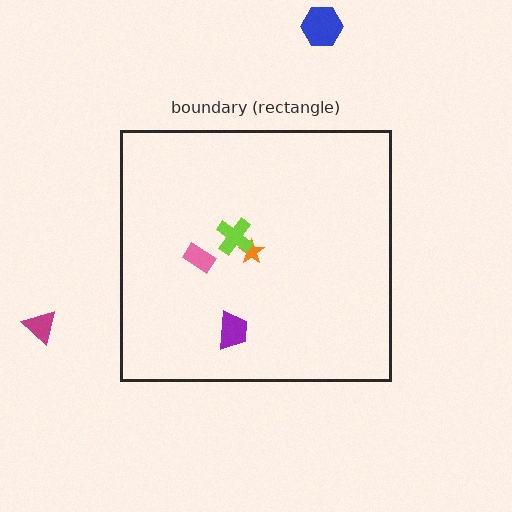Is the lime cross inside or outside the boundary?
Inside.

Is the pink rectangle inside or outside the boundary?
Inside.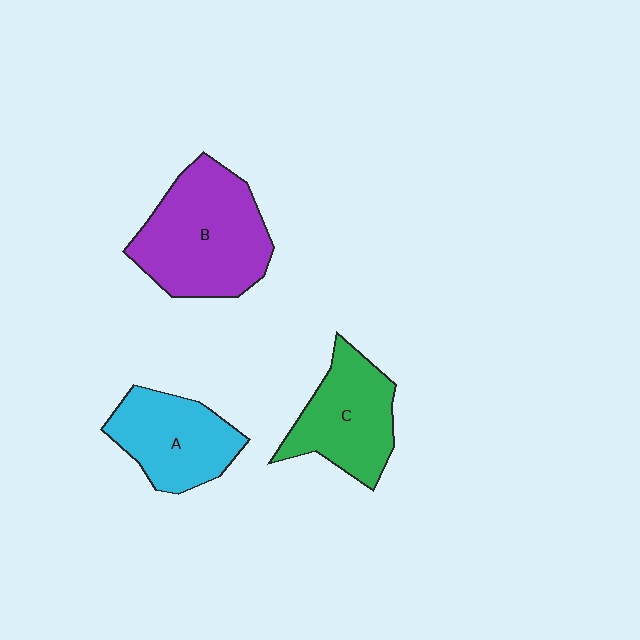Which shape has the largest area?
Shape B (purple).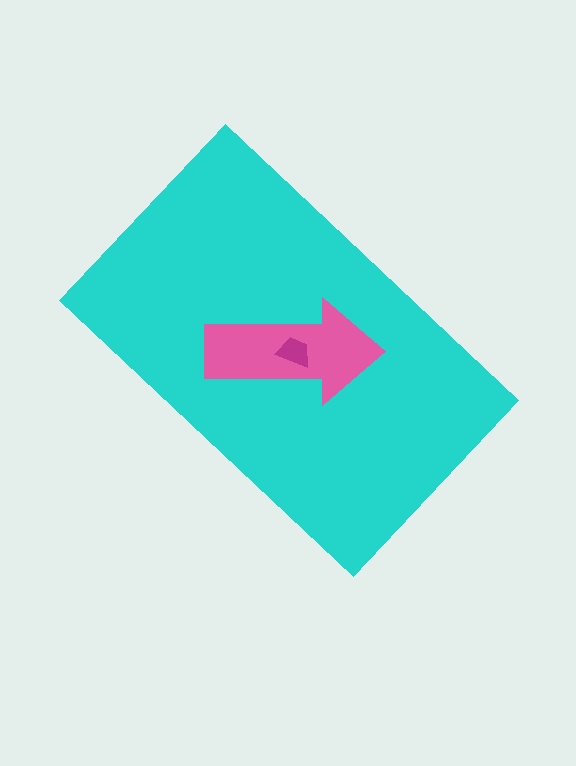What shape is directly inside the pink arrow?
The magenta trapezoid.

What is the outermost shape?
The cyan rectangle.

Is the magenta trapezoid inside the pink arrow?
Yes.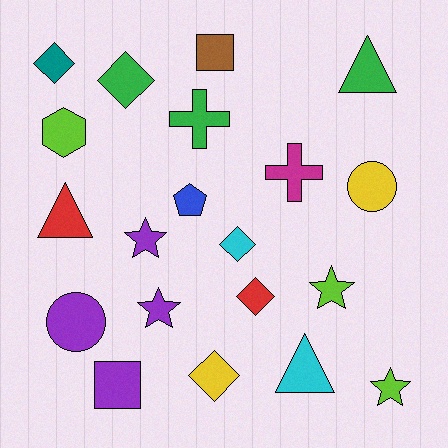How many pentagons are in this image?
There is 1 pentagon.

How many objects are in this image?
There are 20 objects.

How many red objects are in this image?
There are 2 red objects.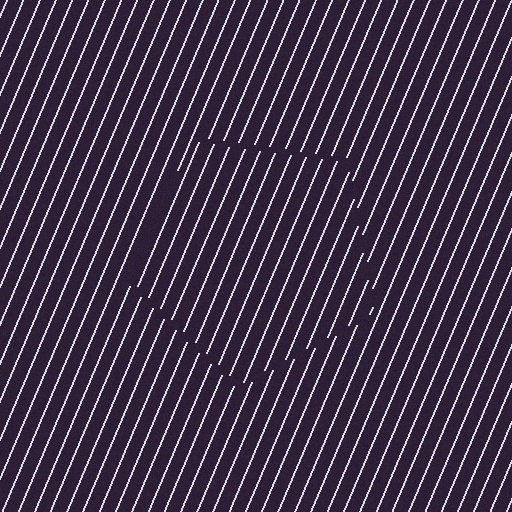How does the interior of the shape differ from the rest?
The interior of the shape contains the same grating, shifted by half a period — the contour is defined by the phase discontinuity where line-ends from the inner and outer gratings abut.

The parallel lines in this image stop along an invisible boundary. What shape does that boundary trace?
An illusory pentagon. The interior of the shape contains the same grating, shifted by half a period — the contour is defined by the phase discontinuity where line-ends from the inner and outer gratings abut.